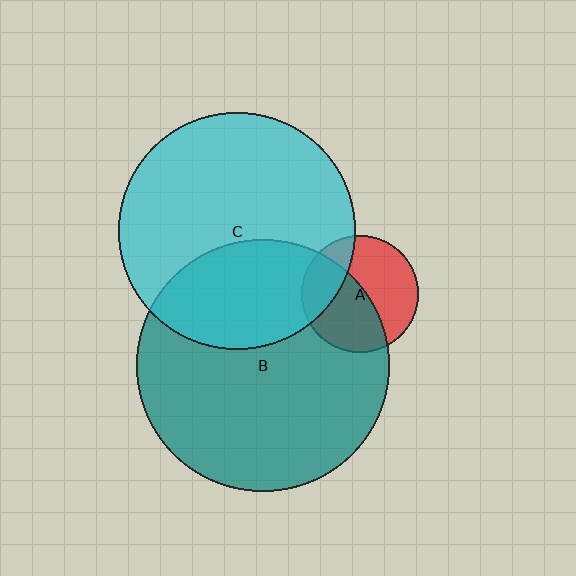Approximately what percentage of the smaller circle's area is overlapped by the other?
Approximately 50%.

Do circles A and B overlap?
Yes.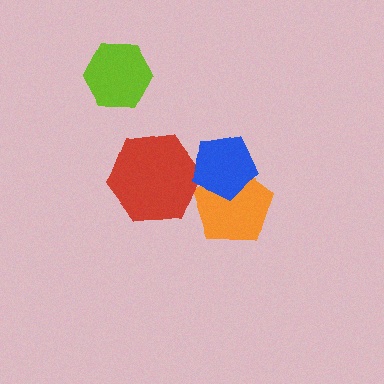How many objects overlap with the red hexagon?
1 object overlaps with the red hexagon.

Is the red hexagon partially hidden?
Yes, it is partially covered by another shape.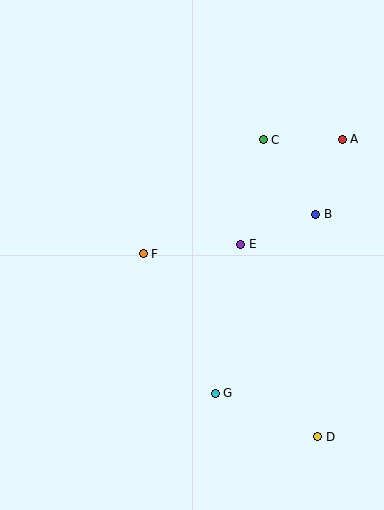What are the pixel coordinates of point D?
Point D is at (318, 437).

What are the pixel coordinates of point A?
Point A is at (342, 139).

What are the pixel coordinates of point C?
Point C is at (263, 140).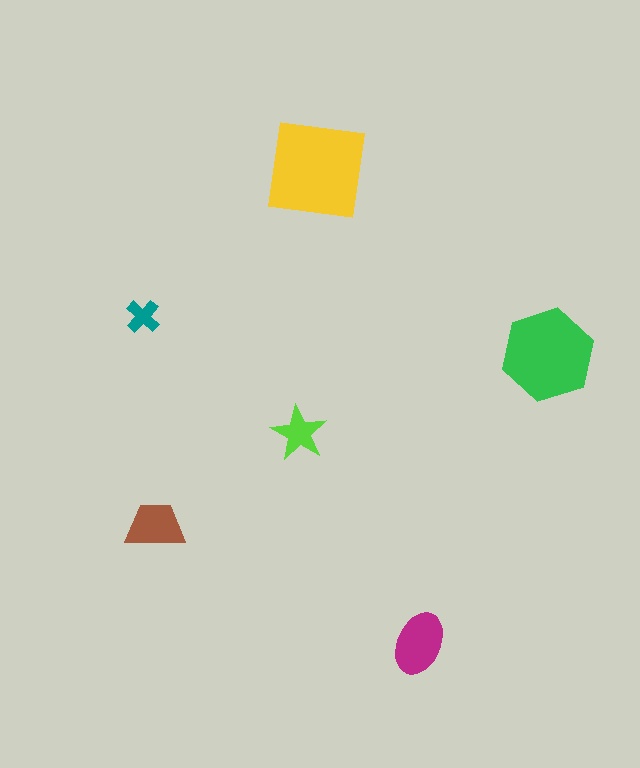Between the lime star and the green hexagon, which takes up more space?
The green hexagon.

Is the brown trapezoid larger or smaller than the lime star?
Larger.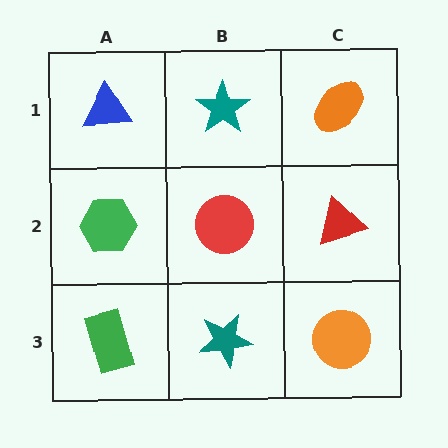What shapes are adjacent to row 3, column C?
A red triangle (row 2, column C), a teal star (row 3, column B).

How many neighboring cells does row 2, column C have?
3.